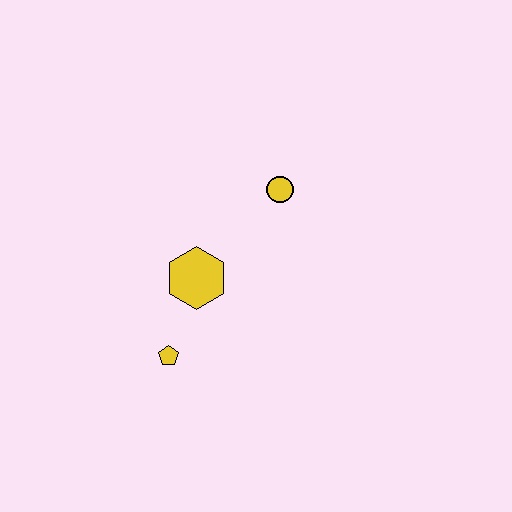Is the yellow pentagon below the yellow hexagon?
Yes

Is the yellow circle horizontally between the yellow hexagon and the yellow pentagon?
No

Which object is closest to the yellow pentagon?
The yellow hexagon is closest to the yellow pentagon.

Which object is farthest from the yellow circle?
The yellow pentagon is farthest from the yellow circle.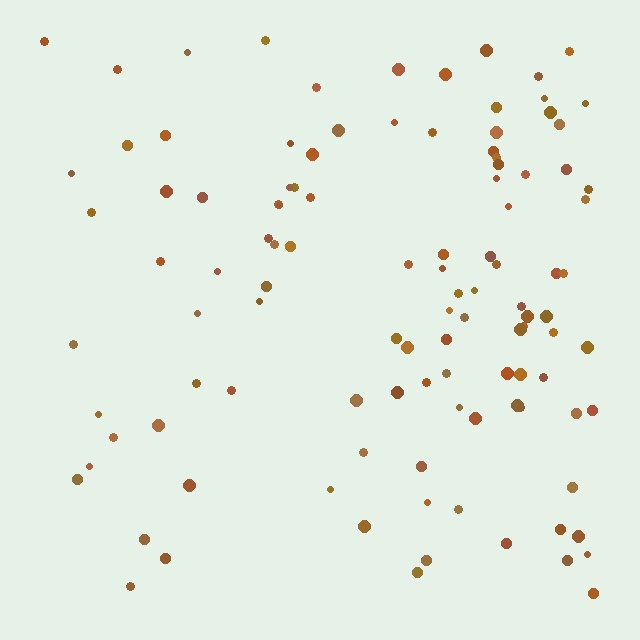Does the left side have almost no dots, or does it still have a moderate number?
Still a moderate number, just noticeably fewer than the right.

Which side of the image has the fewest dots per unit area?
The left.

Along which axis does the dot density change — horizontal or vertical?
Horizontal.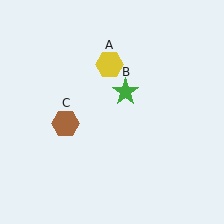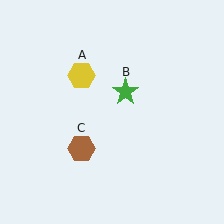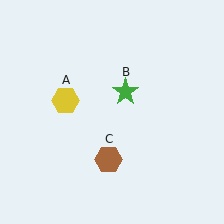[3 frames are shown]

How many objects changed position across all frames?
2 objects changed position: yellow hexagon (object A), brown hexagon (object C).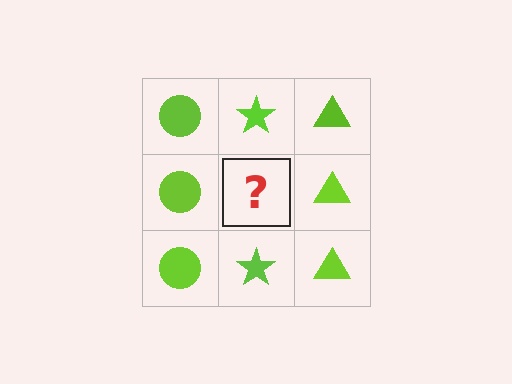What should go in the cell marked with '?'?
The missing cell should contain a lime star.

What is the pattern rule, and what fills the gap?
The rule is that each column has a consistent shape. The gap should be filled with a lime star.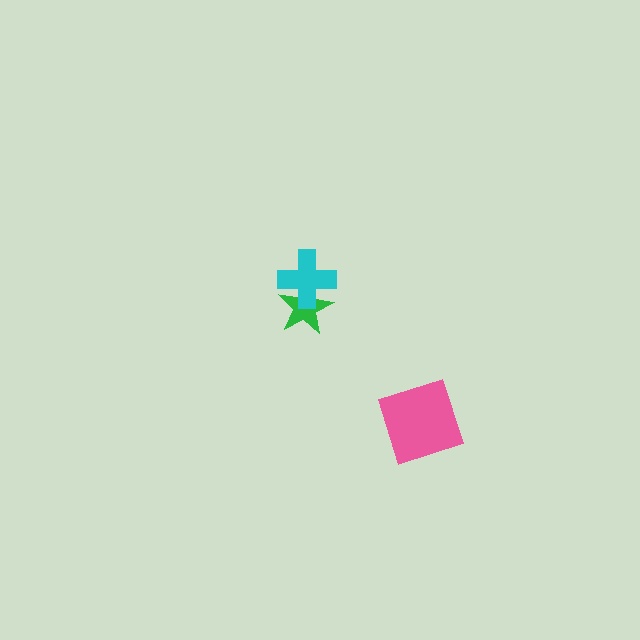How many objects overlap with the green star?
1 object overlaps with the green star.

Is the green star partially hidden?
Yes, it is partially covered by another shape.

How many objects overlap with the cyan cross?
1 object overlaps with the cyan cross.